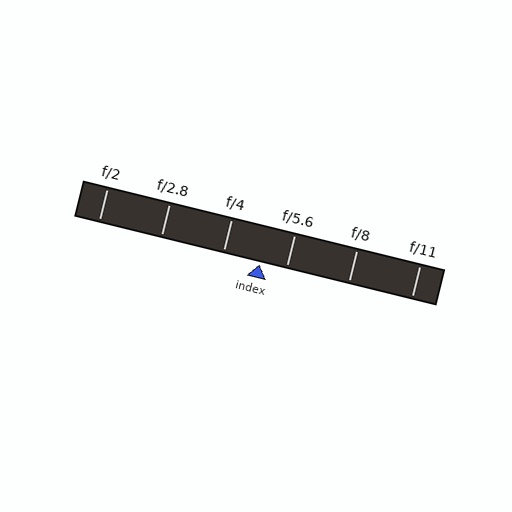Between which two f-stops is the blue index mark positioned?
The index mark is between f/4 and f/5.6.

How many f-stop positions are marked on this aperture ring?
There are 6 f-stop positions marked.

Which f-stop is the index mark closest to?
The index mark is closest to f/5.6.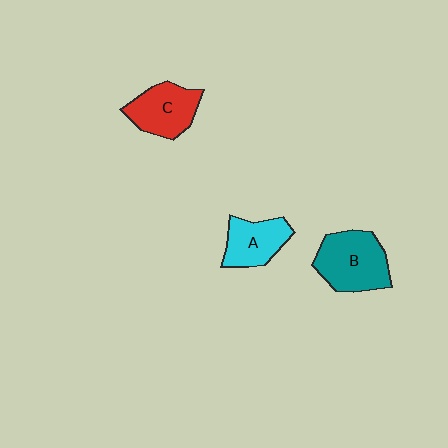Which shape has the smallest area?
Shape A (cyan).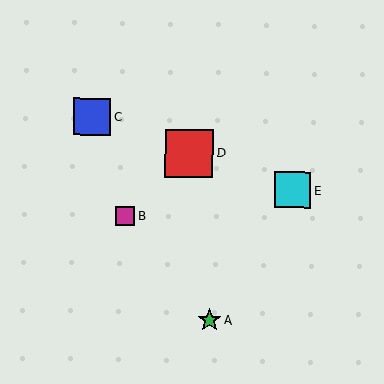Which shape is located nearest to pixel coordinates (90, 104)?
The blue square (labeled C) at (92, 117) is nearest to that location.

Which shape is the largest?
The red square (labeled D) is the largest.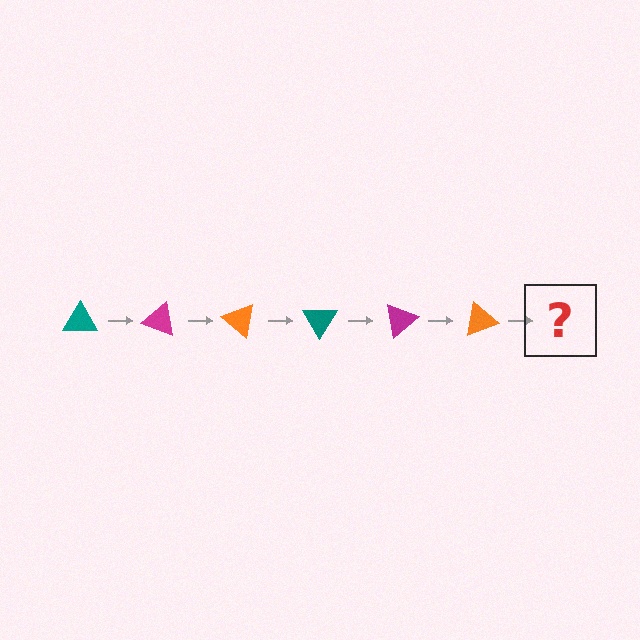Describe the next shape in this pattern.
It should be a teal triangle, rotated 120 degrees from the start.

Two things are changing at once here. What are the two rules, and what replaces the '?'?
The two rules are that it rotates 20 degrees each step and the color cycles through teal, magenta, and orange. The '?' should be a teal triangle, rotated 120 degrees from the start.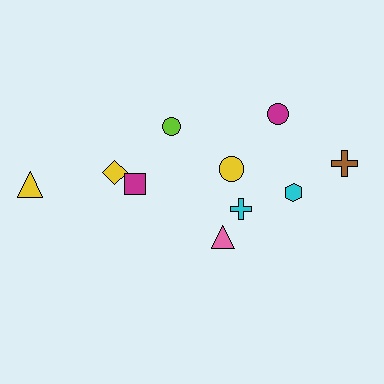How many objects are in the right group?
There are 6 objects.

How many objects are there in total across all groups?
There are 10 objects.